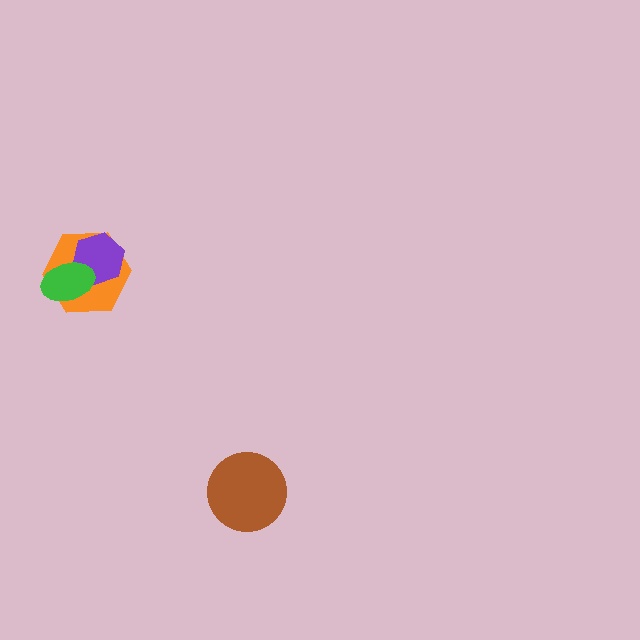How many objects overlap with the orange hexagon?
2 objects overlap with the orange hexagon.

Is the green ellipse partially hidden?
No, no other shape covers it.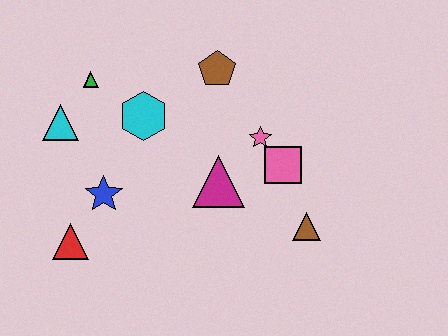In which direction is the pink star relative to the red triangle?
The pink star is to the right of the red triangle.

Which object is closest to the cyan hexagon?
The green triangle is closest to the cyan hexagon.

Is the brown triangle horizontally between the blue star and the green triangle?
No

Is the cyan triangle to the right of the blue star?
No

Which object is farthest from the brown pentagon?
The red triangle is farthest from the brown pentagon.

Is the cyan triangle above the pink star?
Yes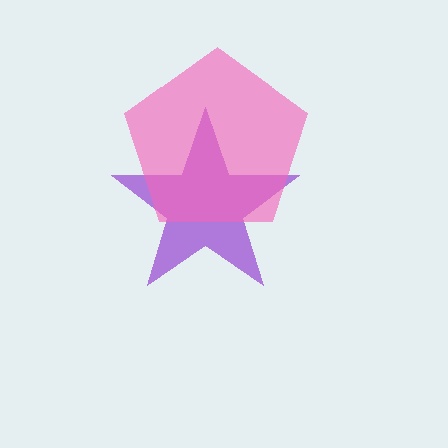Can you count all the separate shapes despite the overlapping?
Yes, there are 2 separate shapes.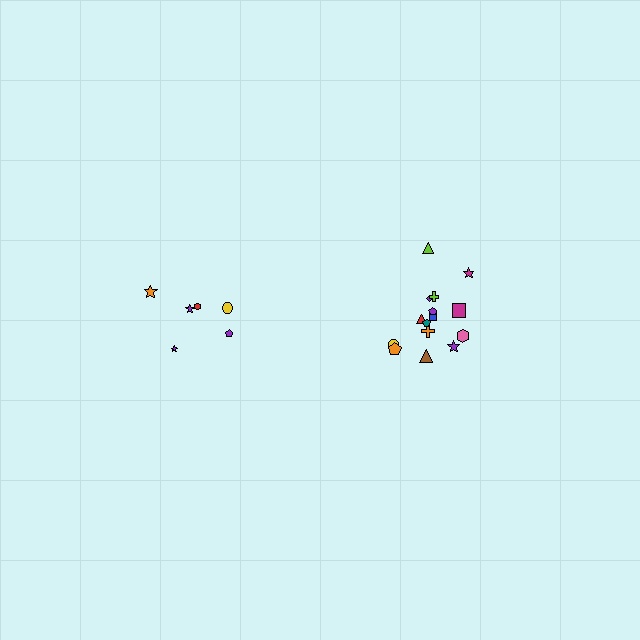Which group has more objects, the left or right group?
The right group.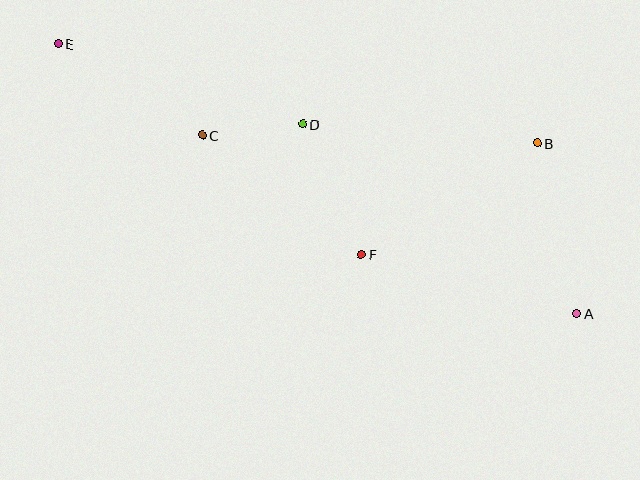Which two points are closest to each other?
Points C and D are closest to each other.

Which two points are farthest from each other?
Points A and E are farthest from each other.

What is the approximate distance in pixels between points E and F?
The distance between E and F is approximately 370 pixels.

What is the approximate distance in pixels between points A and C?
The distance between A and C is approximately 414 pixels.